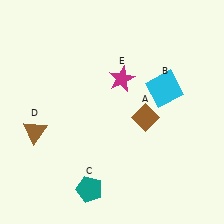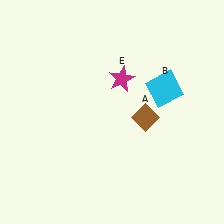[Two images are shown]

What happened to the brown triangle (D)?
The brown triangle (D) was removed in Image 2. It was in the bottom-left area of Image 1.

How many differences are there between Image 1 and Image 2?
There are 2 differences between the two images.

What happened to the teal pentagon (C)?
The teal pentagon (C) was removed in Image 2. It was in the bottom-left area of Image 1.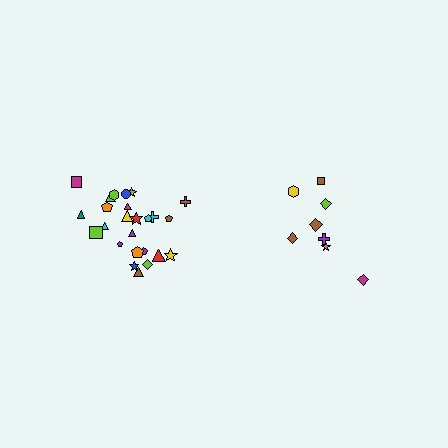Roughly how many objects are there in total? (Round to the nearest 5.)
Roughly 35 objects in total.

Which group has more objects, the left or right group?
The left group.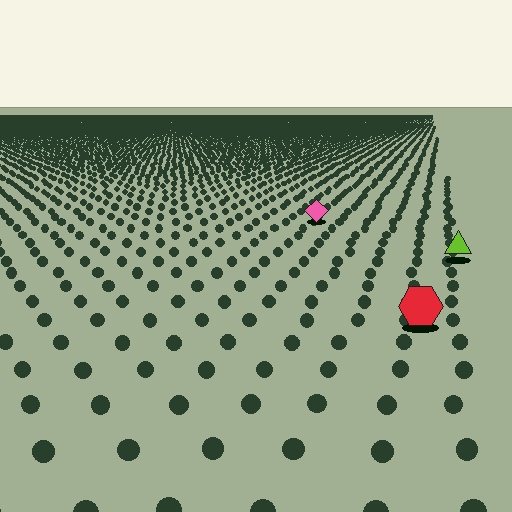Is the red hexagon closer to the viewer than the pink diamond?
Yes. The red hexagon is closer — you can tell from the texture gradient: the ground texture is coarser near it.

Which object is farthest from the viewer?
The pink diamond is farthest from the viewer. It appears smaller and the ground texture around it is denser.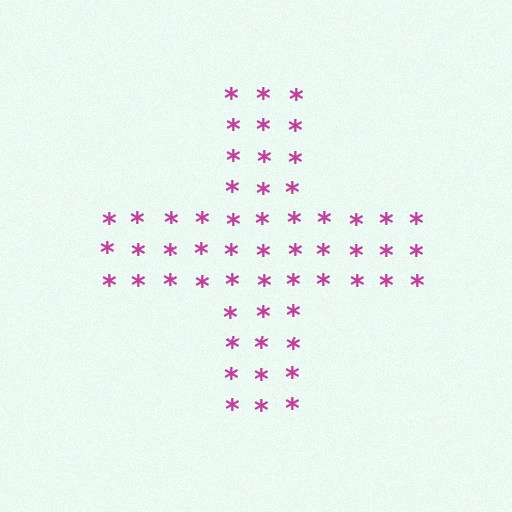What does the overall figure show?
The overall figure shows a cross.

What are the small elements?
The small elements are asterisks.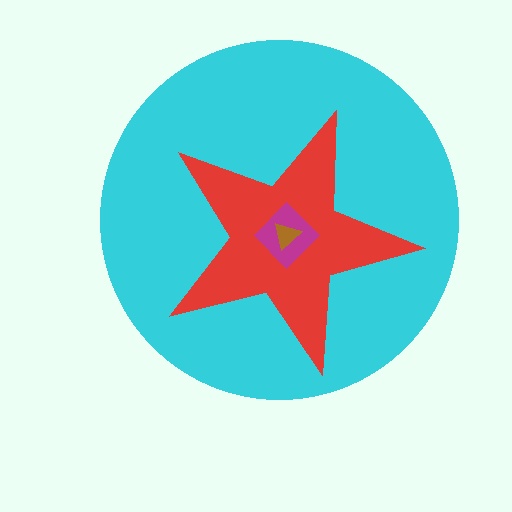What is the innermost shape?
The brown triangle.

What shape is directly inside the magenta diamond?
The brown triangle.